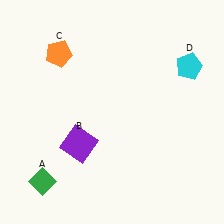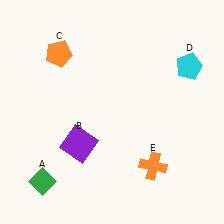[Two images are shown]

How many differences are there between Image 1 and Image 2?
There is 1 difference between the two images.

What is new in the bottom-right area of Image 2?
An orange cross (E) was added in the bottom-right area of Image 2.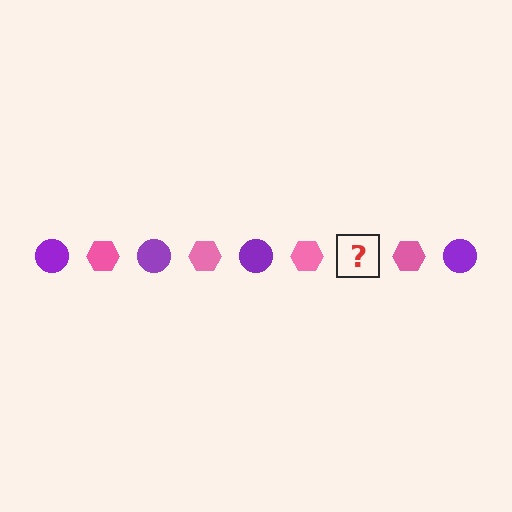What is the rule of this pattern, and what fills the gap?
The rule is that the pattern alternates between purple circle and pink hexagon. The gap should be filled with a purple circle.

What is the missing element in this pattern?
The missing element is a purple circle.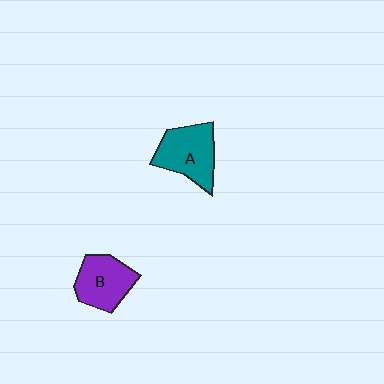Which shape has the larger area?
Shape A (teal).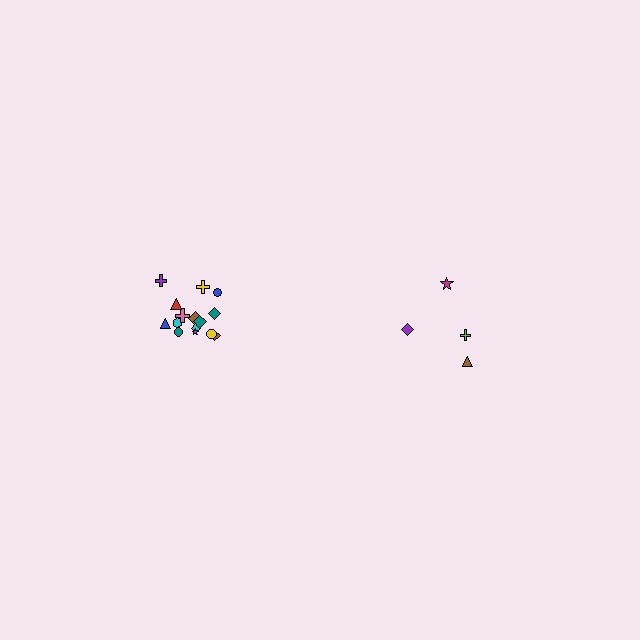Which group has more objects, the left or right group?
The left group.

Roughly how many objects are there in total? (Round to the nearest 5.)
Roughly 20 objects in total.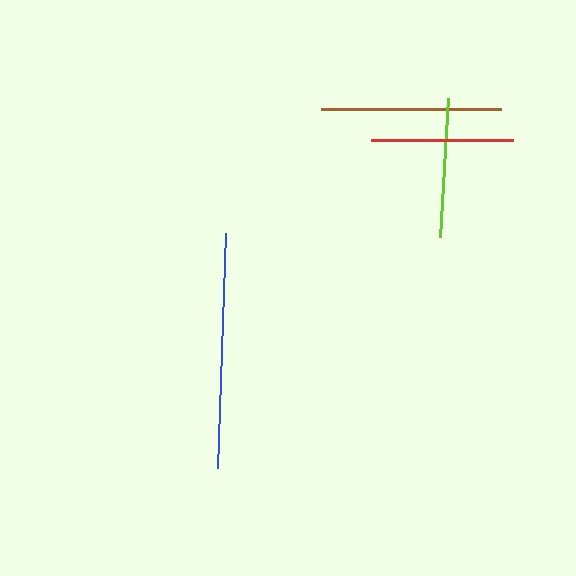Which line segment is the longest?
The blue line is the longest at approximately 235 pixels.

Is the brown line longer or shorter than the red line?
The brown line is longer than the red line.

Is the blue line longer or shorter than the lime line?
The blue line is longer than the lime line.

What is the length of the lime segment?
The lime segment is approximately 139 pixels long.